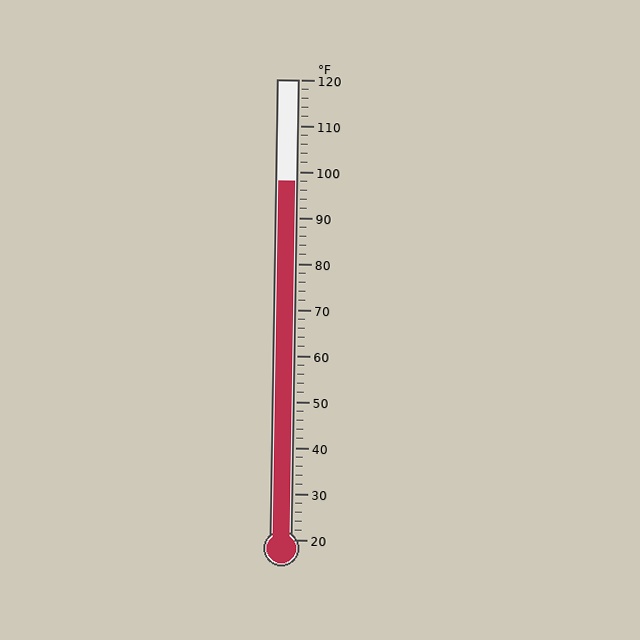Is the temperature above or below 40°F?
The temperature is above 40°F.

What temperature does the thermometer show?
The thermometer shows approximately 98°F.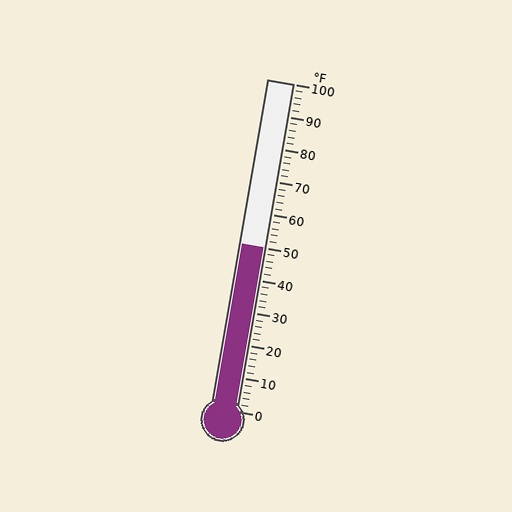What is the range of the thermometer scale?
The thermometer scale ranges from 0°F to 100°F.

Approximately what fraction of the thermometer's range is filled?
The thermometer is filled to approximately 50% of its range.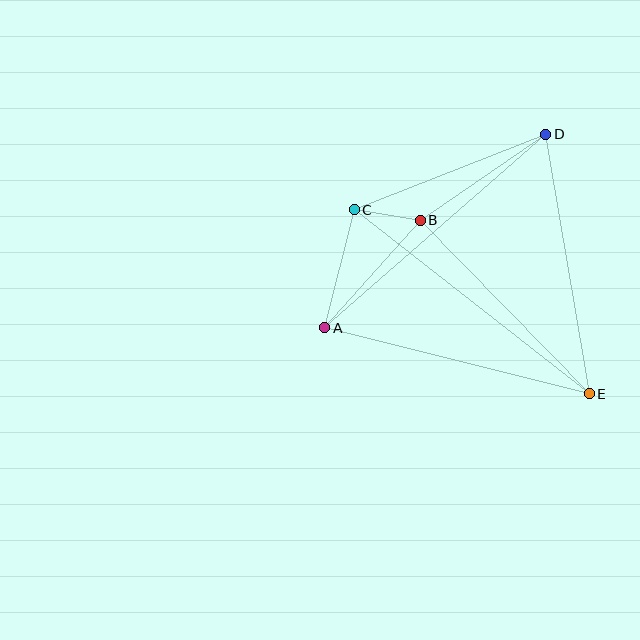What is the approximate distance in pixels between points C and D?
The distance between C and D is approximately 206 pixels.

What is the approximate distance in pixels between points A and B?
The distance between A and B is approximately 144 pixels.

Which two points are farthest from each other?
Points C and E are farthest from each other.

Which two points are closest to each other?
Points B and C are closest to each other.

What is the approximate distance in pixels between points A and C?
The distance between A and C is approximately 122 pixels.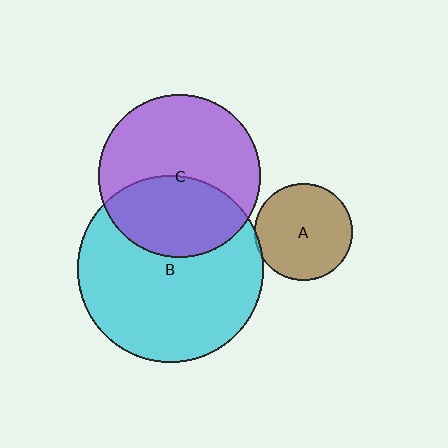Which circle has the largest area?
Circle B (cyan).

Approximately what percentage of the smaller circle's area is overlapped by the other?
Approximately 40%.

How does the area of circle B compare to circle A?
Approximately 3.6 times.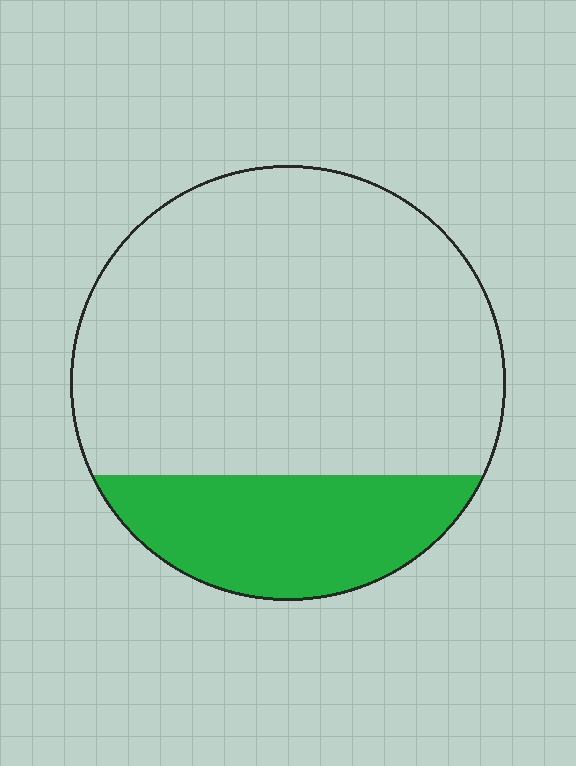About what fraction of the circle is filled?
About one quarter (1/4).